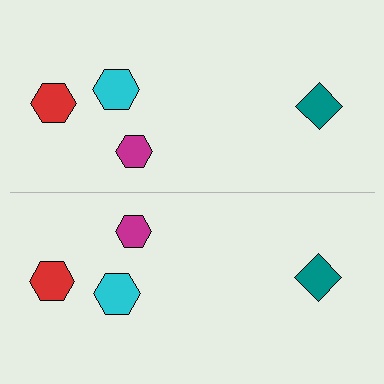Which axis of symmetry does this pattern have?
The pattern has a horizontal axis of symmetry running through the center of the image.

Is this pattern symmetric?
Yes, this pattern has bilateral (reflection) symmetry.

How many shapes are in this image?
There are 8 shapes in this image.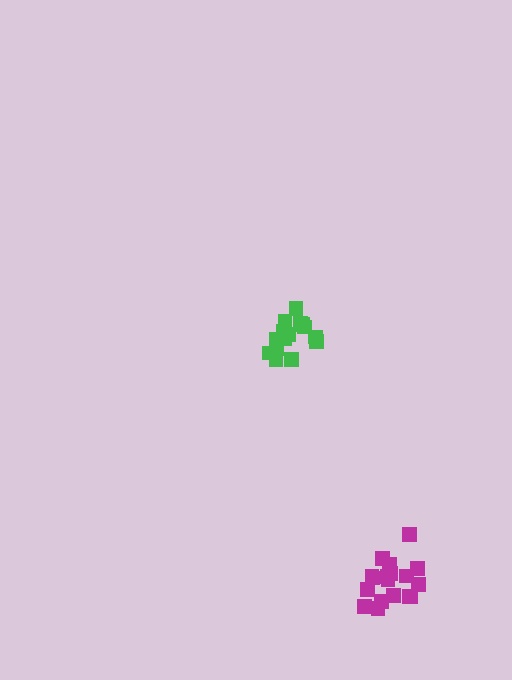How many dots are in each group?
Group 1: 18 dots, Group 2: 15 dots (33 total).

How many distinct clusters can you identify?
There are 2 distinct clusters.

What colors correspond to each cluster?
The clusters are colored: magenta, green.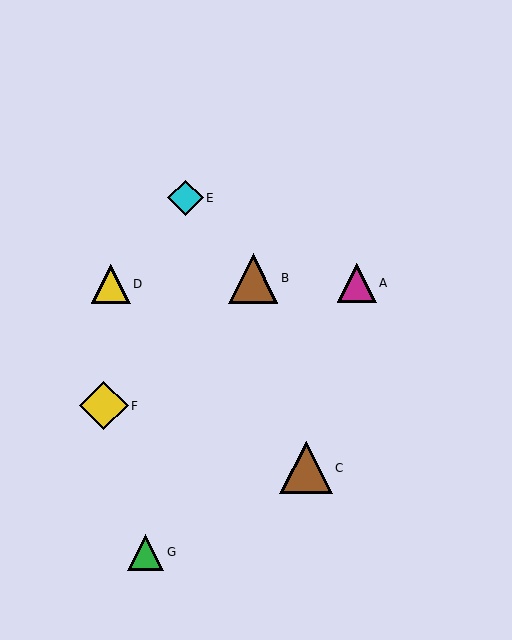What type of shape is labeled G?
Shape G is a green triangle.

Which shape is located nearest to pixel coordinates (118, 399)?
The yellow diamond (labeled F) at (104, 406) is nearest to that location.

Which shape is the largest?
The brown triangle (labeled C) is the largest.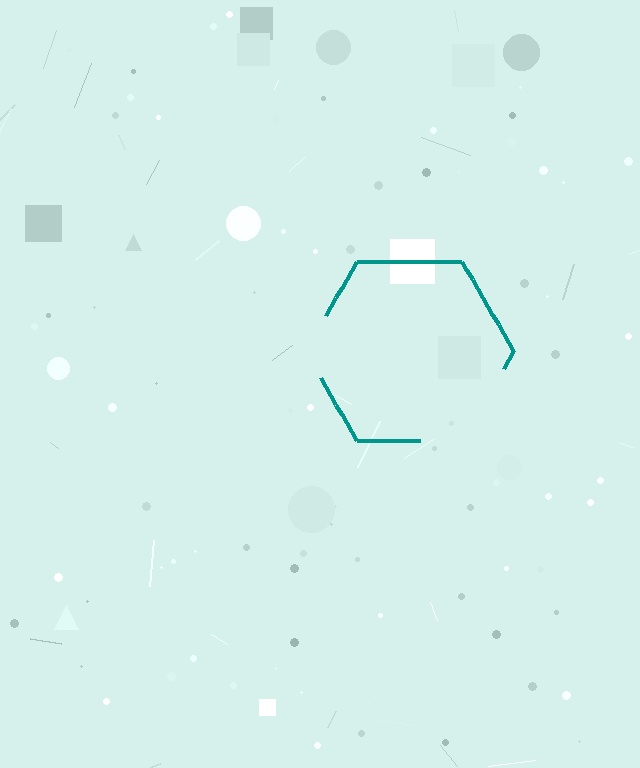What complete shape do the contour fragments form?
The contour fragments form a hexagon.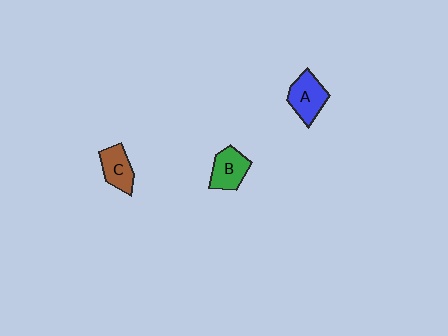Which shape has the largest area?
Shape A (blue).